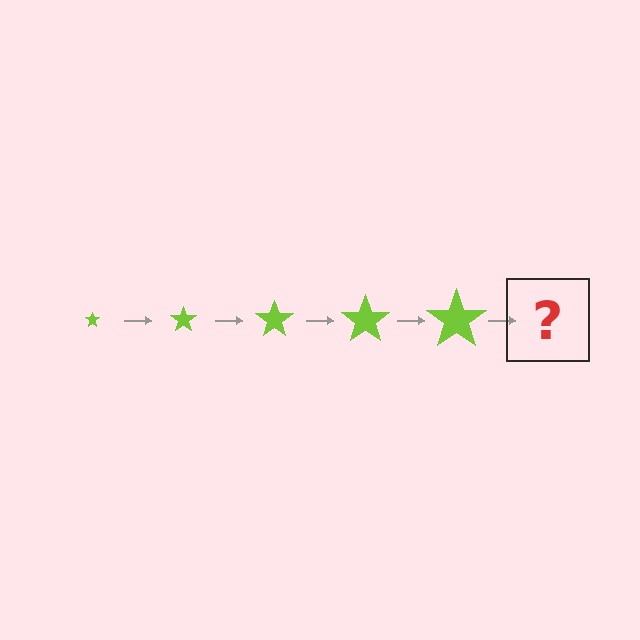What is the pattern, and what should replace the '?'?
The pattern is that the star gets progressively larger each step. The '?' should be a lime star, larger than the previous one.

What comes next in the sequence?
The next element should be a lime star, larger than the previous one.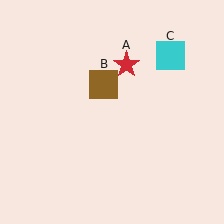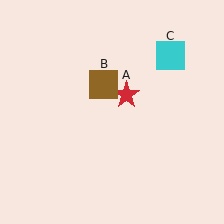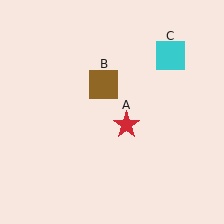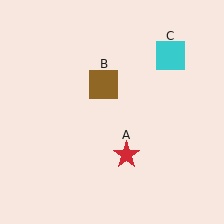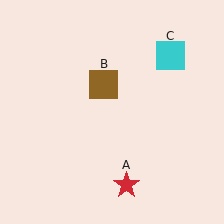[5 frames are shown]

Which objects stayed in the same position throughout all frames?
Brown square (object B) and cyan square (object C) remained stationary.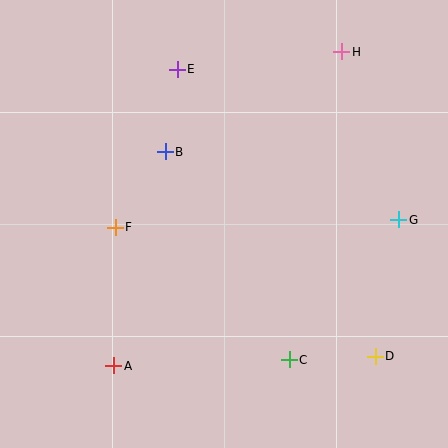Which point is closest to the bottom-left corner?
Point A is closest to the bottom-left corner.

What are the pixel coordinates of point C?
Point C is at (289, 360).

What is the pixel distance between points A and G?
The distance between A and G is 320 pixels.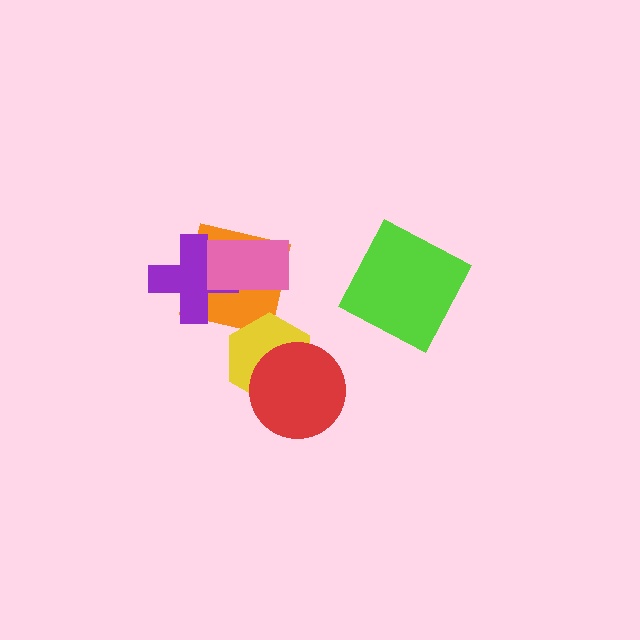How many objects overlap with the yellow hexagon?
1 object overlaps with the yellow hexagon.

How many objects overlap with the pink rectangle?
2 objects overlap with the pink rectangle.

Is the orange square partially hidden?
Yes, it is partially covered by another shape.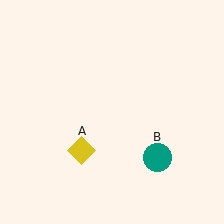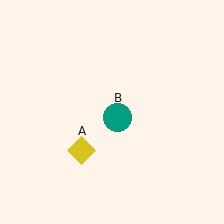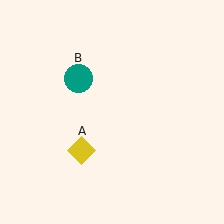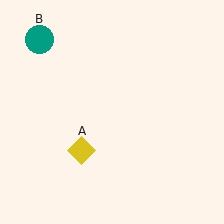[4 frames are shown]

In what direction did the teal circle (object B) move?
The teal circle (object B) moved up and to the left.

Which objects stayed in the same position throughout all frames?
Yellow diamond (object A) remained stationary.